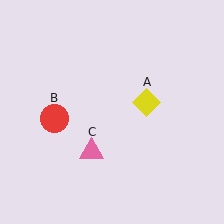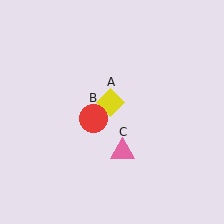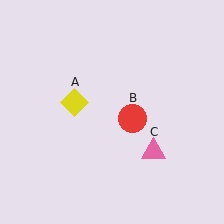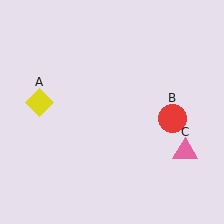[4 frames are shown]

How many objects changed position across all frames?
3 objects changed position: yellow diamond (object A), red circle (object B), pink triangle (object C).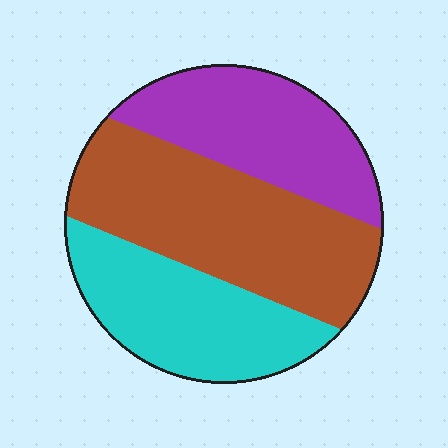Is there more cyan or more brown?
Brown.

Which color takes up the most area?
Brown, at roughly 40%.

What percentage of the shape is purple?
Purple covers roughly 30% of the shape.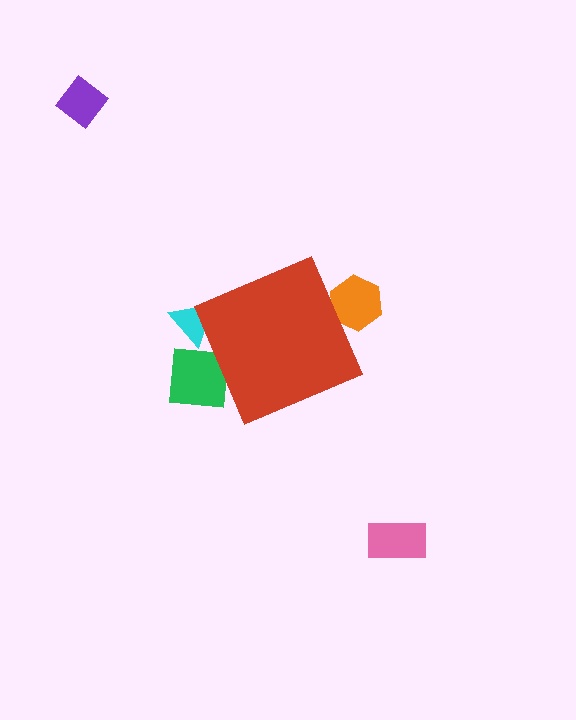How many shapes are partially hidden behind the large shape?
3 shapes are partially hidden.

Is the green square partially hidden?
Yes, the green square is partially hidden behind the red diamond.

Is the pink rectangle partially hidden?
No, the pink rectangle is fully visible.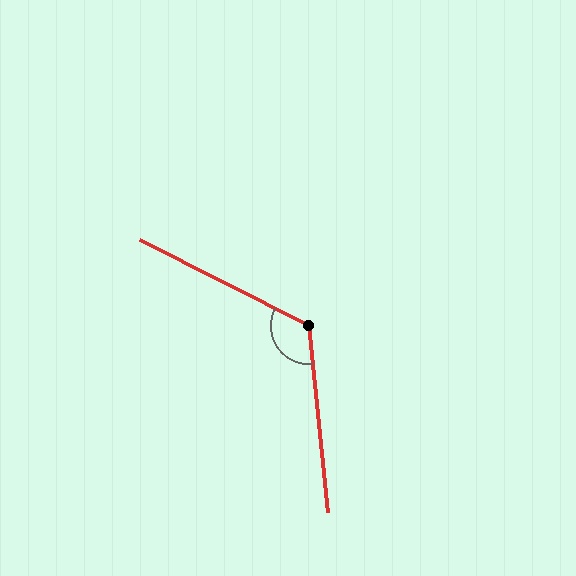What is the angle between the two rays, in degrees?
Approximately 123 degrees.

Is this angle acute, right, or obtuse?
It is obtuse.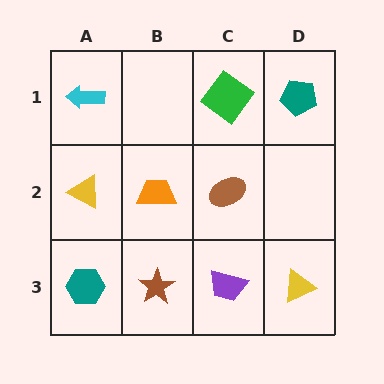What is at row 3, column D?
A yellow triangle.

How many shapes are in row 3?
4 shapes.